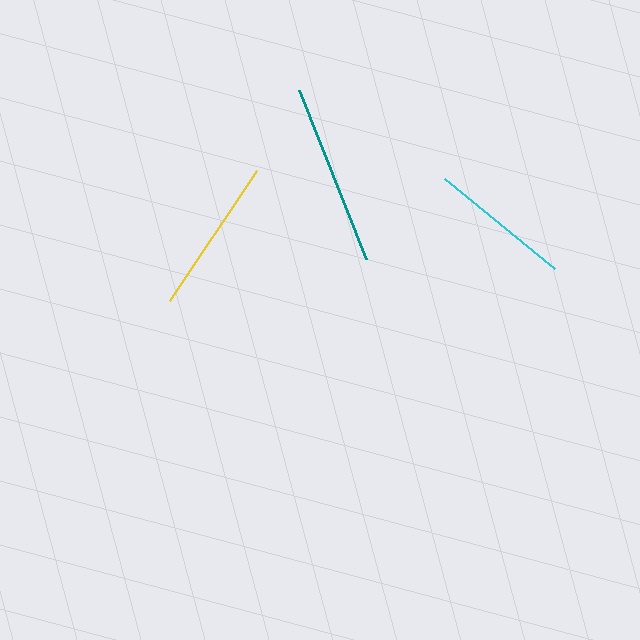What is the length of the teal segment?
The teal segment is approximately 181 pixels long.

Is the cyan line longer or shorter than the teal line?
The teal line is longer than the cyan line.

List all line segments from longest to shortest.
From longest to shortest: teal, yellow, cyan.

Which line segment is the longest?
The teal line is the longest at approximately 181 pixels.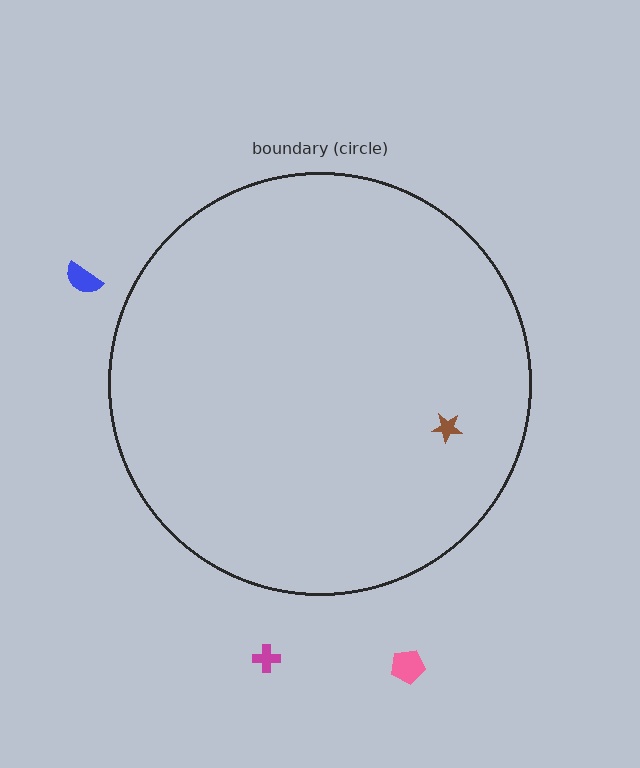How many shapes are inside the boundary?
1 inside, 3 outside.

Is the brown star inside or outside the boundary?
Inside.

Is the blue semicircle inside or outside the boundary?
Outside.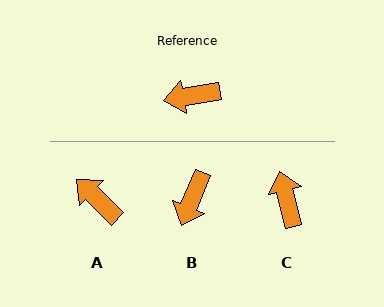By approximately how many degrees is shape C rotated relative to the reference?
Approximately 87 degrees clockwise.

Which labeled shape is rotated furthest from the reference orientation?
C, about 87 degrees away.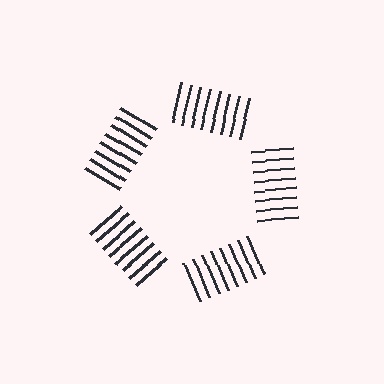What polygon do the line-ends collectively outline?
An illusory pentagon — the line segments terminate on its edges but no continuous stroke is drawn.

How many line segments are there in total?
40 — 8 along each of the 5 edges.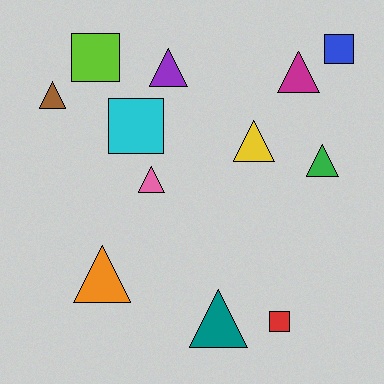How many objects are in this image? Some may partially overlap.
There are 12 objects.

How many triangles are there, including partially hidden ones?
There are 8 triangles.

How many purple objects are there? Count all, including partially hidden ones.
There is 1 purple object.